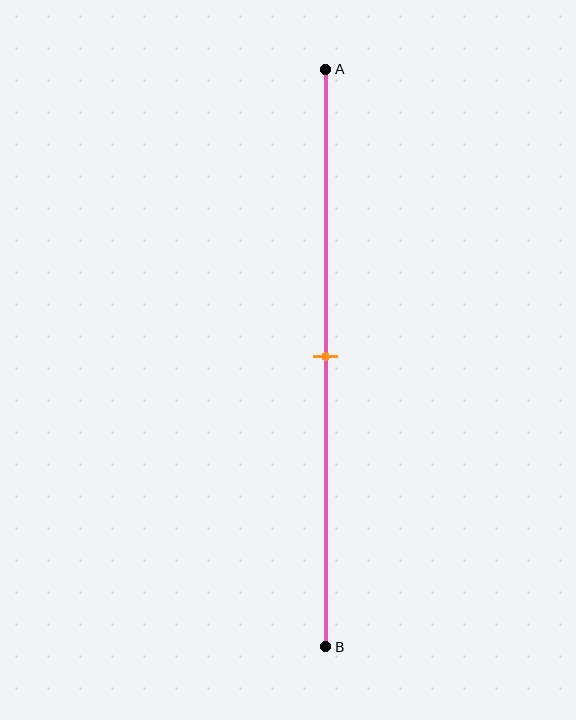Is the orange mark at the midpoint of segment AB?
Yes, the mark is approximately at the midpoint.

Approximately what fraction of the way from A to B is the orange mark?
The orange mark is approximately 50% of the way from A to B.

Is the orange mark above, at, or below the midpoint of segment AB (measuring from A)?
The orange mark is approximately at the midpoint of segment AB.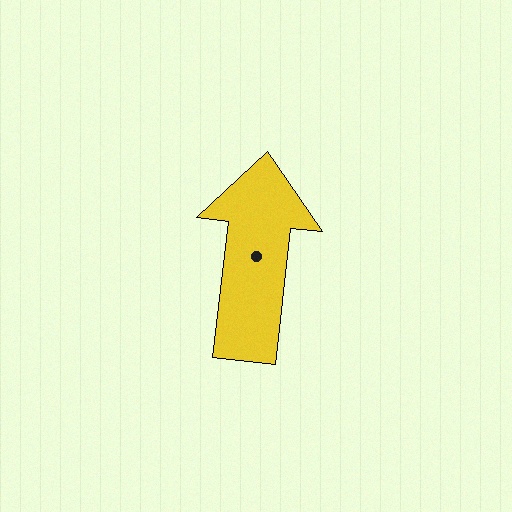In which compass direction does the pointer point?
North.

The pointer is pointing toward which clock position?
Roughly 12 o'clock.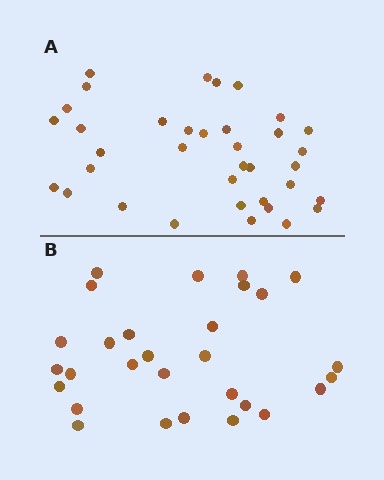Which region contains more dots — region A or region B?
Region A (the top region) has more dots.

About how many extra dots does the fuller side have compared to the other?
Region A has roughly 8 or so more dots than region B.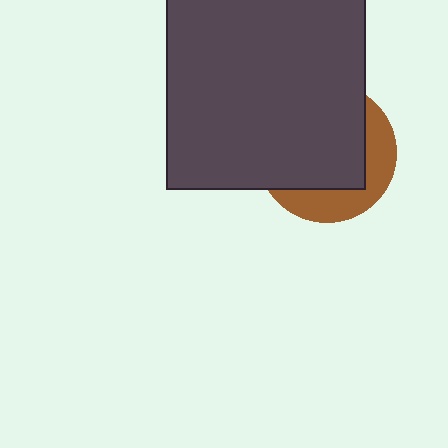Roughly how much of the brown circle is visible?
A small part of it is visible (roughly 33%).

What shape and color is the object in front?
The object in front is a dark gray rectangle.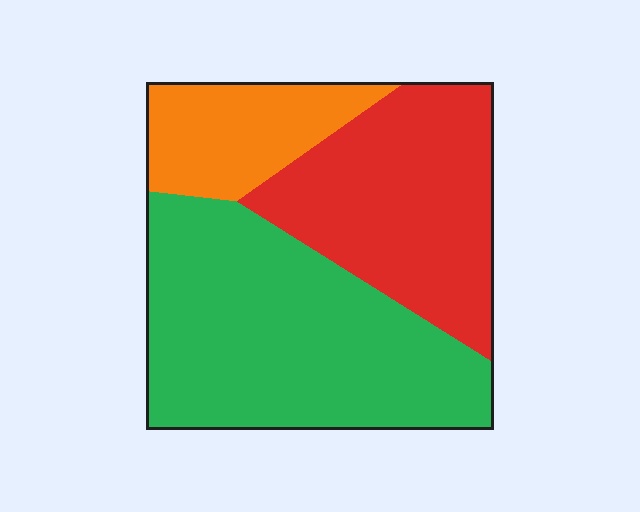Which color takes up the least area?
Orange, at roughly 15%.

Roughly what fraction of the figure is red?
Red takes up about one third (1/3) of the figure.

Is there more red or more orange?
Red.